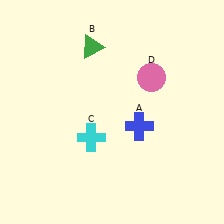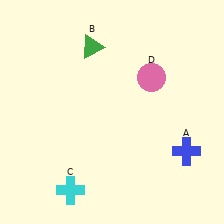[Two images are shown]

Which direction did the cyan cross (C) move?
The cyan cross (C) moved down.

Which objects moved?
The objects that moved are: the blue cross (A), the cyan cross (C).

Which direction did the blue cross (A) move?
The blue cross (A) moved right.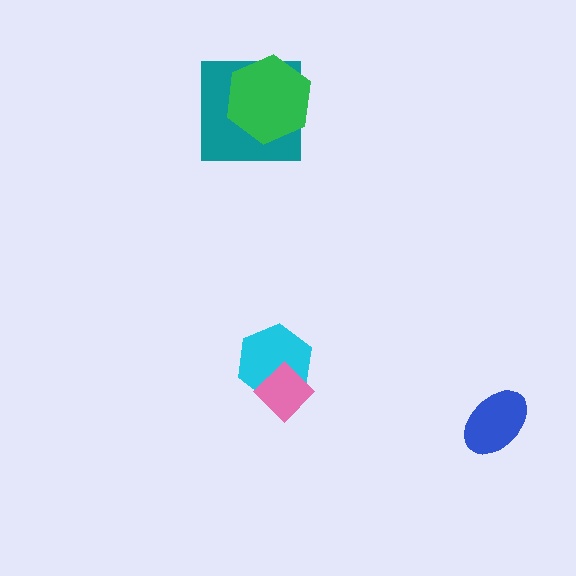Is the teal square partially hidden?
Yes, it is partially covered by another shape.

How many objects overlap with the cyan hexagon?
1 object overlaps with the cyan hexagon.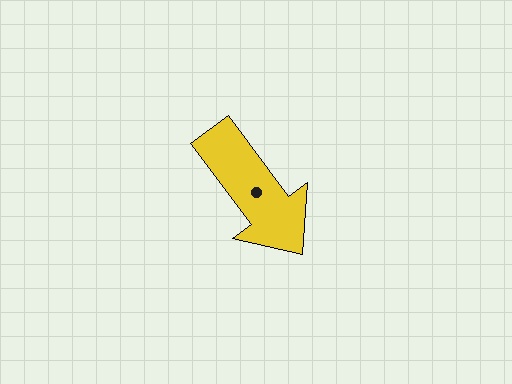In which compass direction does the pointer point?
Southeast.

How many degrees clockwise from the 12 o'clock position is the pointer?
Approximately 143 degrees.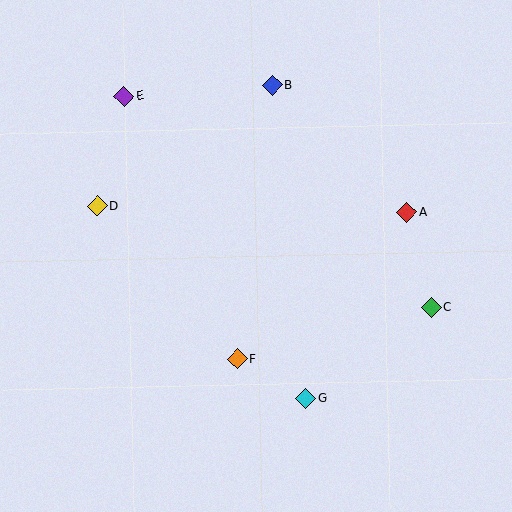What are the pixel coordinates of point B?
Point B is at (272, 85).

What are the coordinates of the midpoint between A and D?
The midpoint between A and D is at (252, 209).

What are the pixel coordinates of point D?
Point D is at (97, 206).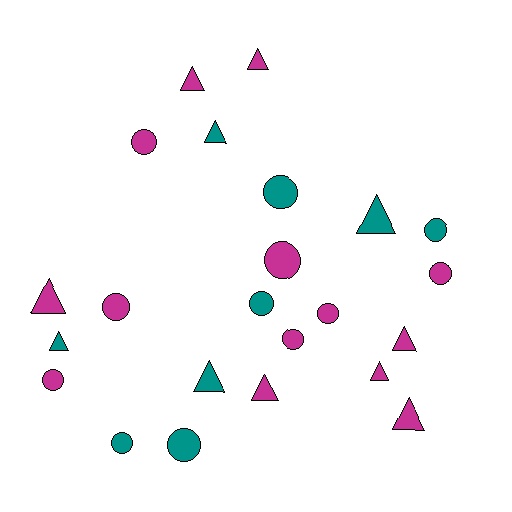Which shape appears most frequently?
Circle, with 12 objects.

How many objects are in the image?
There are 23 objects.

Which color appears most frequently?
Magenta, with 14 objects.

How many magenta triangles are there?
There are 7 magenta triangles.